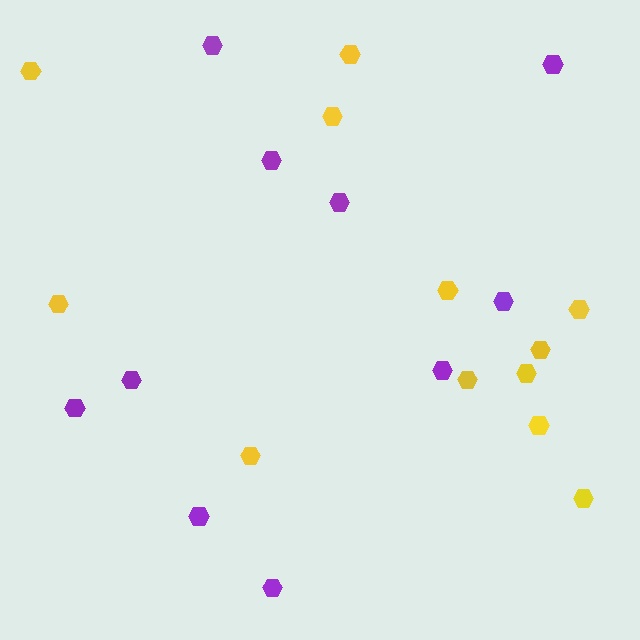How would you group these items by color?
There are 2 groups: one group of purple hexagons (10) and one group of yellow hexagons (12).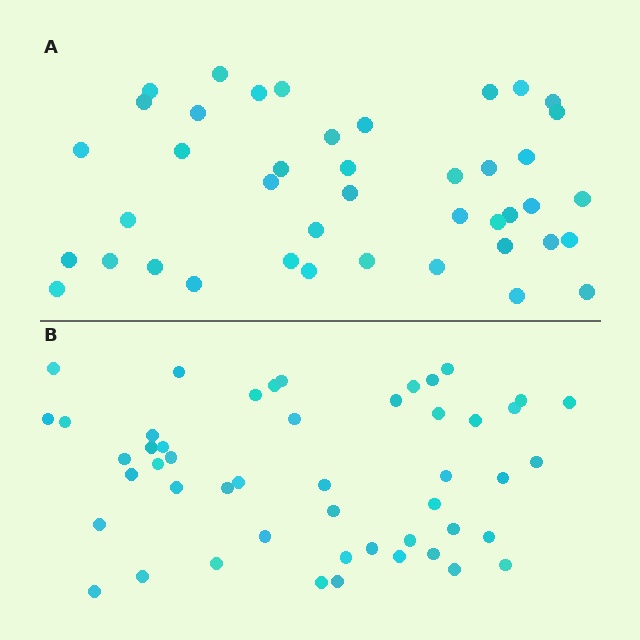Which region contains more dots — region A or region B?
Region B (the bottom region) has more dots.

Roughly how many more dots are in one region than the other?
Region B has roughly 8 or so more dots than region A.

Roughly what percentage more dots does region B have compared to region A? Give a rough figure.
About 15% more.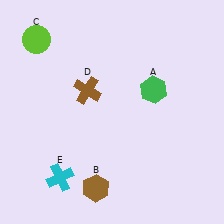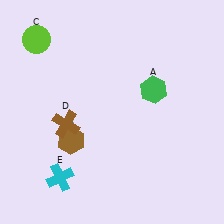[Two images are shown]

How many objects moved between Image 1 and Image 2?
2 objects moved between the two images.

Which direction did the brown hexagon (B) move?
The brown hexagon (B) moved up.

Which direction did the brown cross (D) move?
The brown cross (D) moved down.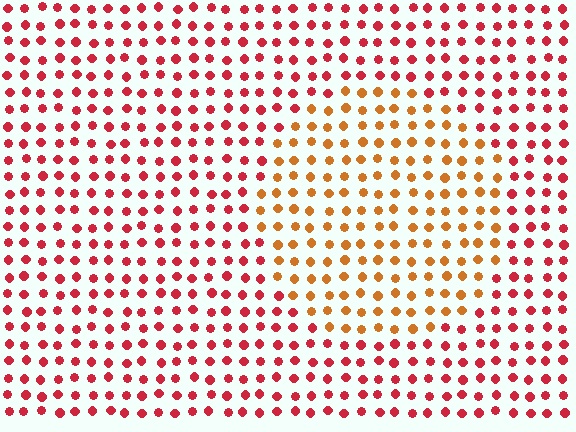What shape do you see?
I see a circle.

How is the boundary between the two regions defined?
The boundary is defined purely by a slight shift in hue (about 37 degrees). Spacing, size, and orientation are identical on both sides.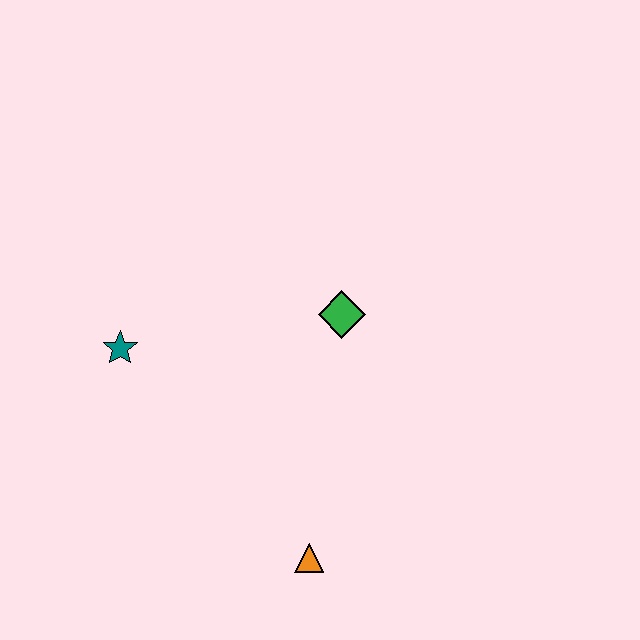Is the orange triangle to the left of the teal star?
No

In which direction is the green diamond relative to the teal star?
The green diamond is to the right of the teal star.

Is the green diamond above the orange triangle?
Yes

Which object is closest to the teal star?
The green diamond is closest to the teal star.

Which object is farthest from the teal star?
The orange triangle is farthest from the teal star.